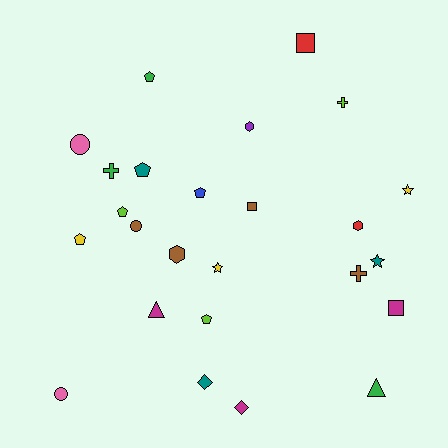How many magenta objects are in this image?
There are 3 magenta objects.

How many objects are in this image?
There are 25 objects.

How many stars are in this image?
There are 3 stars.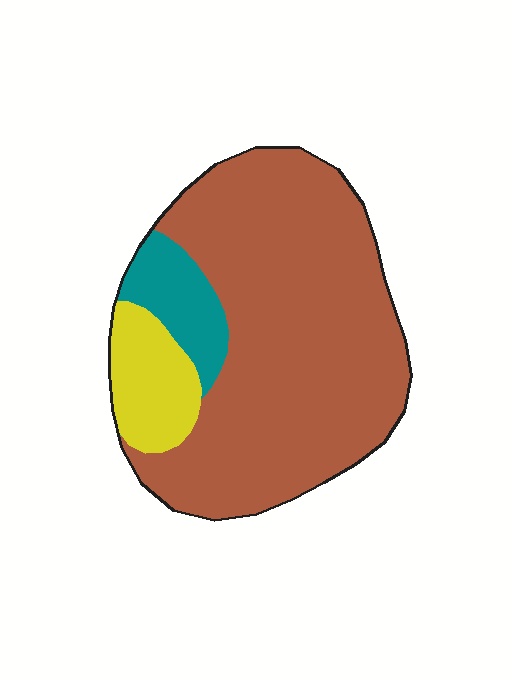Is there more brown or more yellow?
Brown.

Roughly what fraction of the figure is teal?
Teal takes up about one tenth (1/10) of the figure.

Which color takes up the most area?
Brown, at roughly 75%.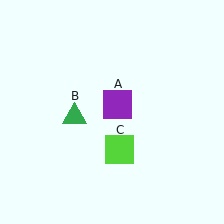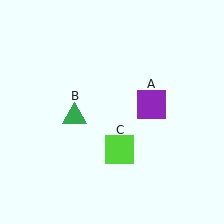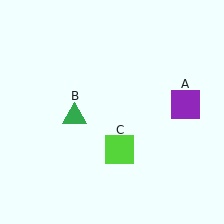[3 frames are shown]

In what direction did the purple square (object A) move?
The purple square (object A) moved right.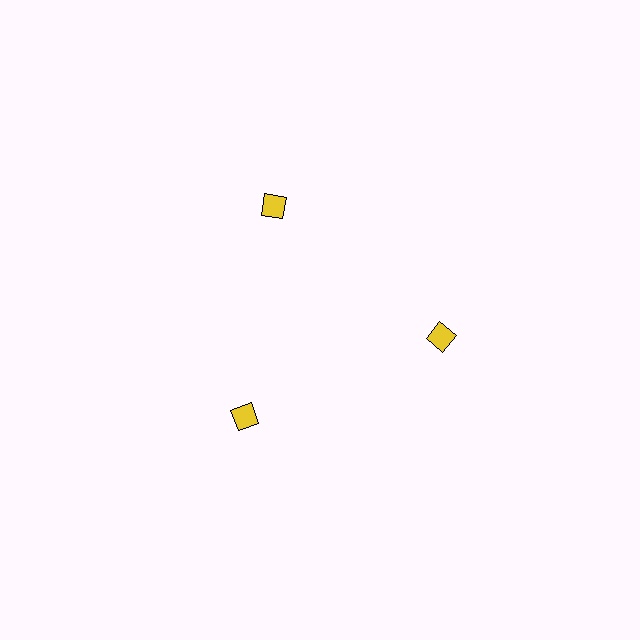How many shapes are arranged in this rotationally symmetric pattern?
There are 3 shapes, arranged in 3 groups of 1.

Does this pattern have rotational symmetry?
Yes, this pattern has 3-fold rotational symmetry. It looks the same after rotating 120 degrees around the center.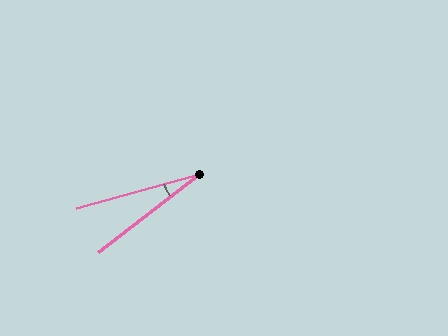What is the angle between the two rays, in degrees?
Approximately 22 degrees.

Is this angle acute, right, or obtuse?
It is acute.